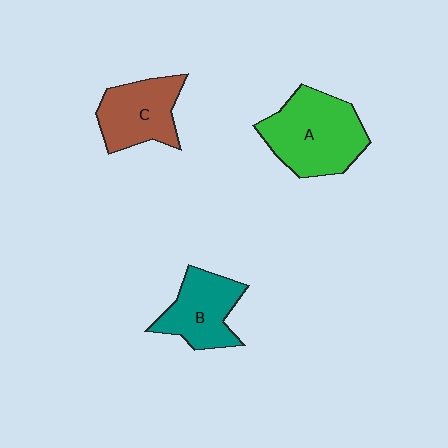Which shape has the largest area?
Shape A (green).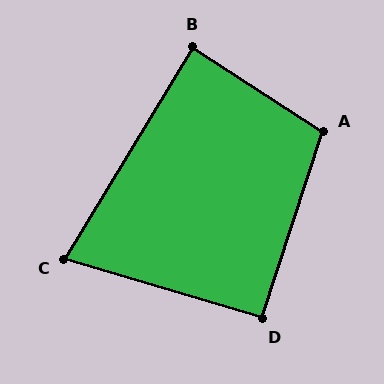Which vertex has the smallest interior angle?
C, at approximately 75 degrees.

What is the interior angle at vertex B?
Approximately 89 degrees (approximately right).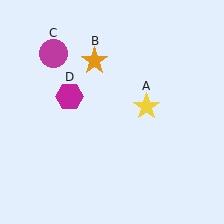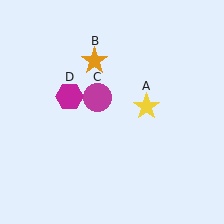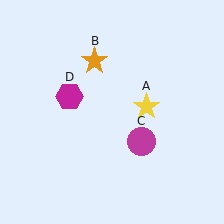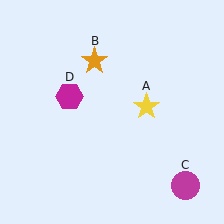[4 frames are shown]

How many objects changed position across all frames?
1 object changed position: magenta circle (object C).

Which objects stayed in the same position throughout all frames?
Yellow star (object A) and orange star (object B) and magenta hexagon (object D) remained stationary.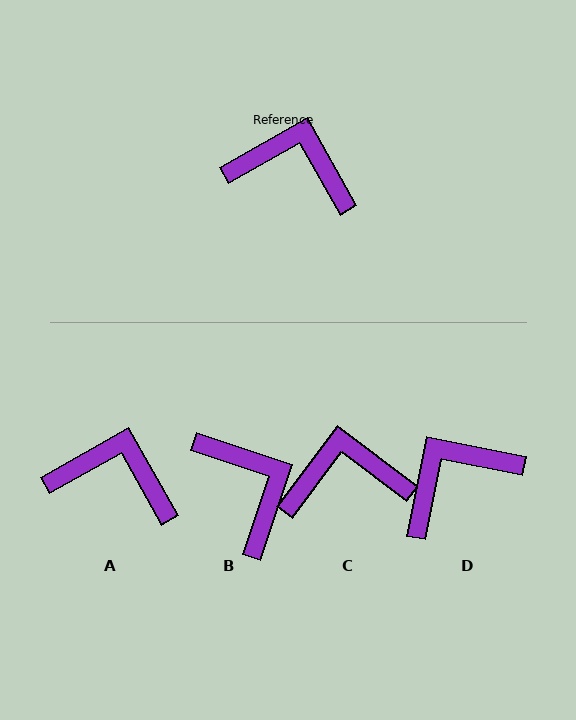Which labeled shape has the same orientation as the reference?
A.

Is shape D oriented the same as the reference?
No, it is off by about 49 degrees.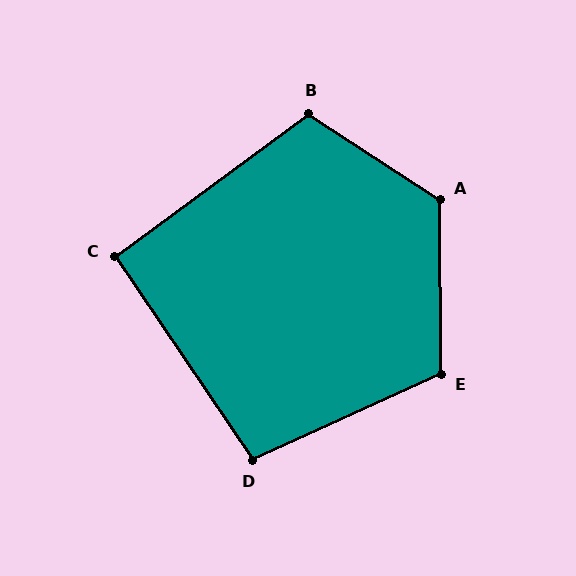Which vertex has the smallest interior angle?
C, at approximately 92 degrees.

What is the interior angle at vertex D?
Approximately 99 degrees (obtuse).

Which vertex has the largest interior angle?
A, at approximately 124 degrees.